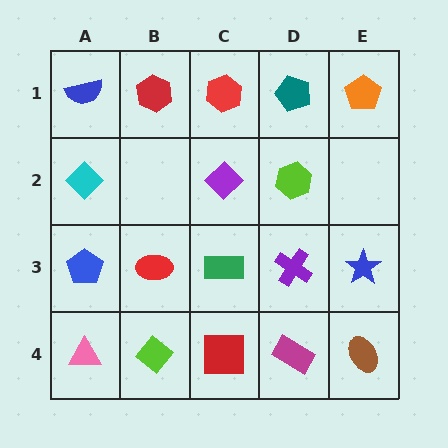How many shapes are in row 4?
5 shapes.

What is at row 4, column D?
A magenta rectangle.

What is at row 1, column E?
An orange pentagon.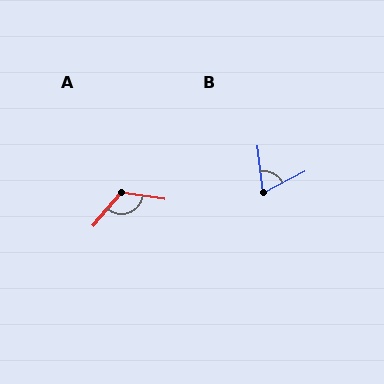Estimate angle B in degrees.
Approximately 70 degrees.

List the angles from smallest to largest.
B (70°), A (121°).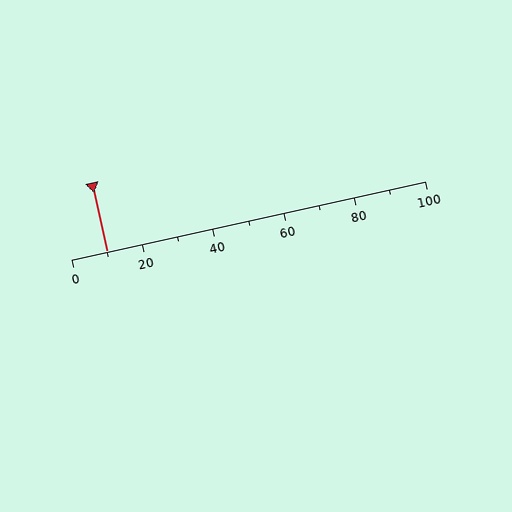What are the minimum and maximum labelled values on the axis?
The axis runs from 0 to 100.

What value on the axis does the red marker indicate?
The marker indicates approximately 10.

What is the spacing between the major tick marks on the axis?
The major ticks are spaced 20 apart.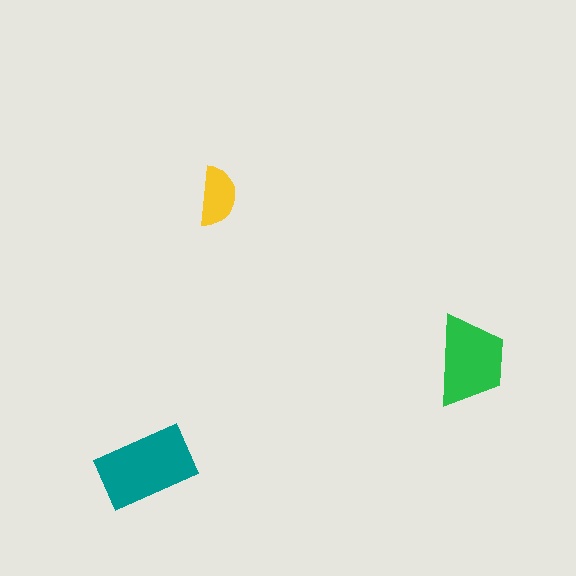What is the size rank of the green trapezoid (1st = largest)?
2nd.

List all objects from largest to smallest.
The teal rectangle, the green trapezoid, the yellow semicircle.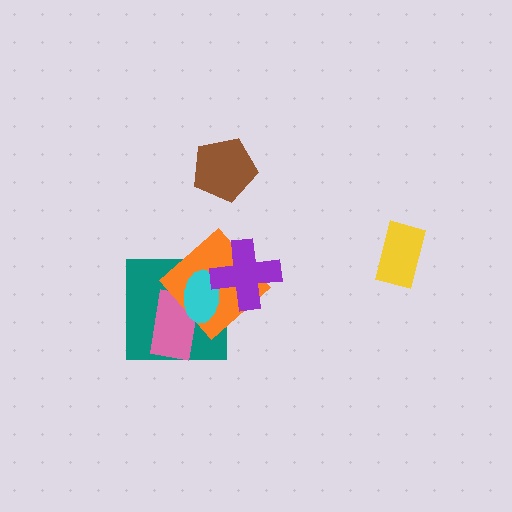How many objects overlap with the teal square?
3 objects overlap with the teal square.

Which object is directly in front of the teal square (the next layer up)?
The pink rectangle is directly in front of the teal square.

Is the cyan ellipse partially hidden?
Yes, it is partially covered by another shape.